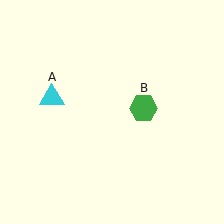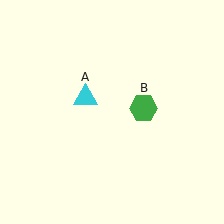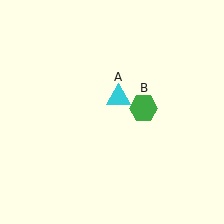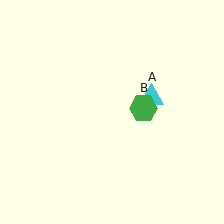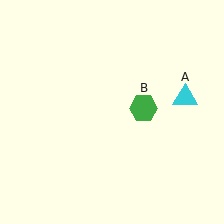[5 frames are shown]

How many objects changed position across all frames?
1 object changed position: cyan triangle (object A).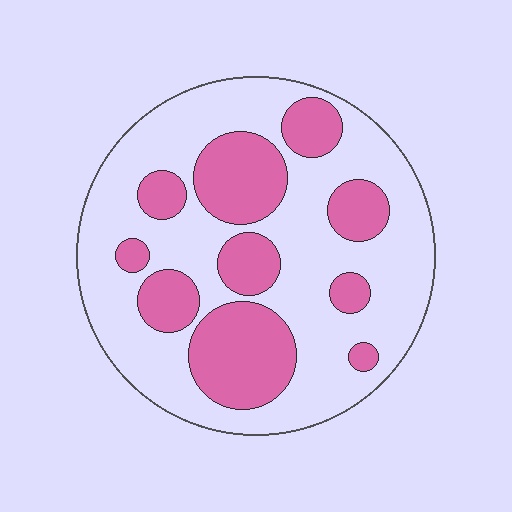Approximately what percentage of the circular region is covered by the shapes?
Approximately 35%.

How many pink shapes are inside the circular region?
10.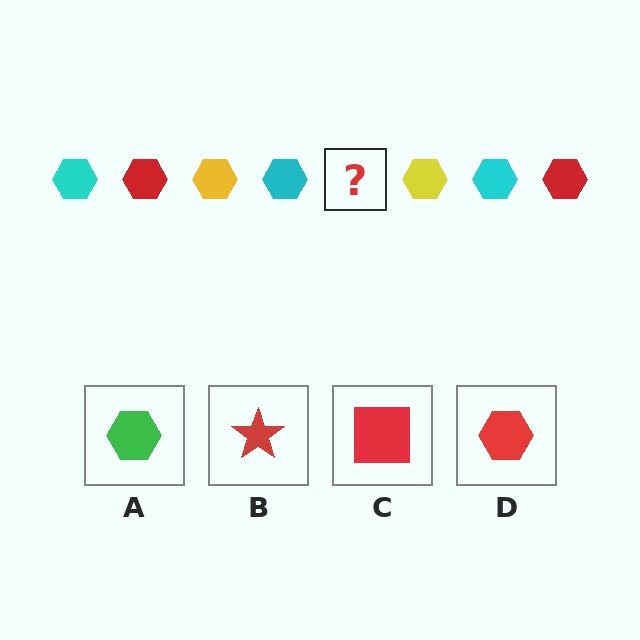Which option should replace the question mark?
Option D.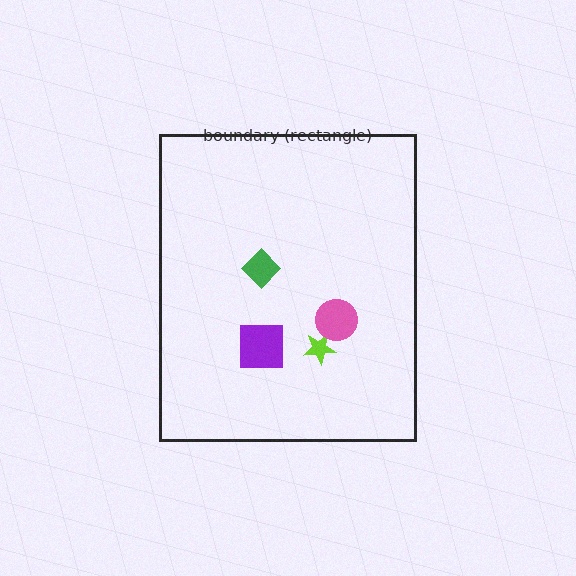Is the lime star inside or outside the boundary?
Inside.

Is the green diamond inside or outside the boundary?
Inside.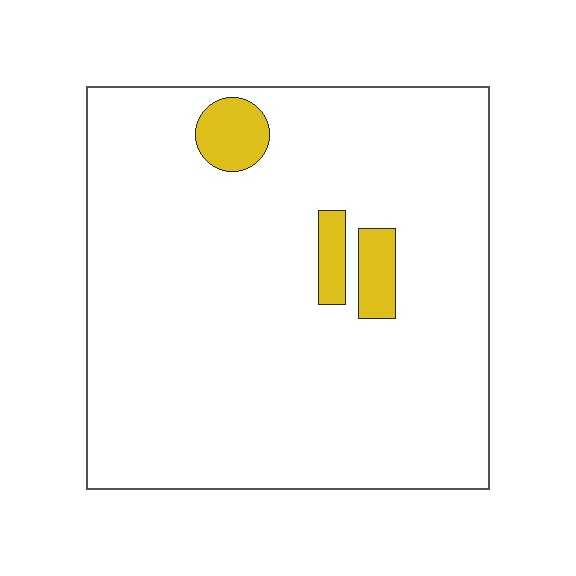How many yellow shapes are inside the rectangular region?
3.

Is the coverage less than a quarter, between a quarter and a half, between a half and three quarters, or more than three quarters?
Less than a quarter.